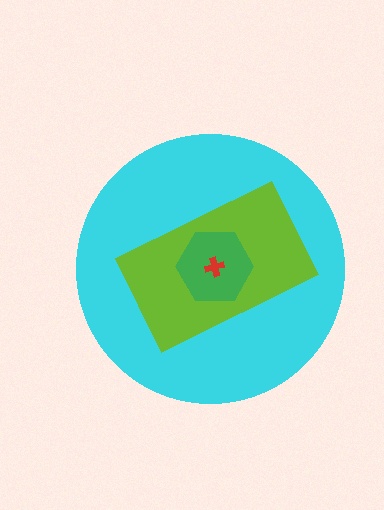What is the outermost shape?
The cyan circle.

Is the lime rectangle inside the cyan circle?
Yes.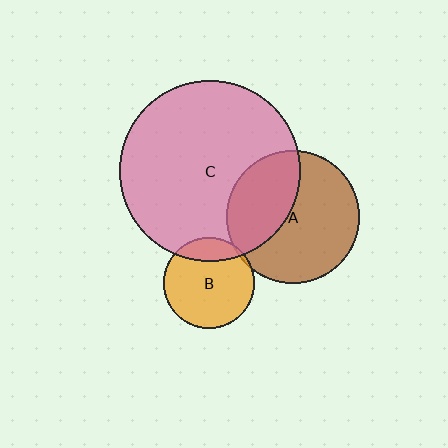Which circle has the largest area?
Circle C (pink).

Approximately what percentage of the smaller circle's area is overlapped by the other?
Approximately 15%.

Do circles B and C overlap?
Yes.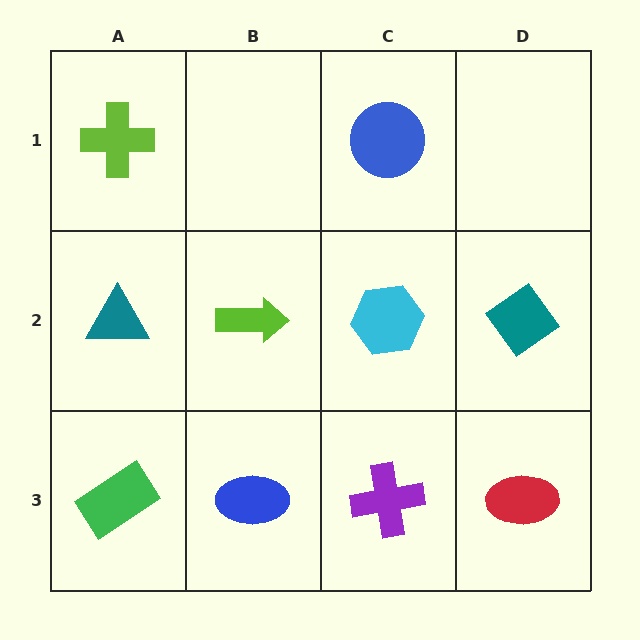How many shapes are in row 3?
4 shapes.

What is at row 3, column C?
A purple cross.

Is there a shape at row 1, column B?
No, that cell is empty.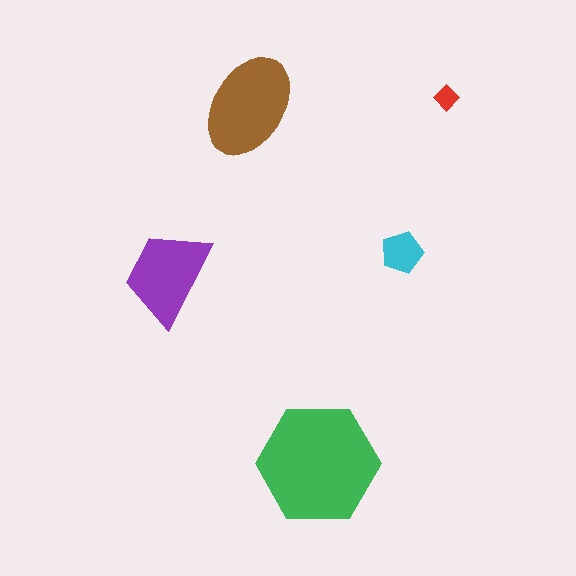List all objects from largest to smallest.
The green hexagon, the brown ellipse, the purple trapezoid, the cyan pentagon, the red diamond.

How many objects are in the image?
There are 5 objects in the image.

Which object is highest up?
The red diamond is topmost.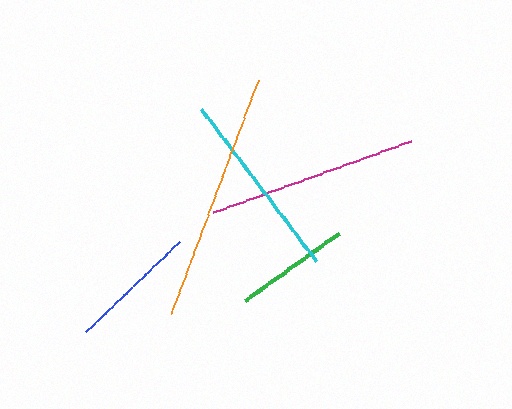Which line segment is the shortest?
The green line is the shortest at approximately 115 pixels.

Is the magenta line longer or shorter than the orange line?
The orange line is longer than the magenta line.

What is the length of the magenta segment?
The magenta segment is approximately 209 pixels long.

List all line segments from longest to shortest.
From longest to shortest: orange, magenta, cyan, blue, green.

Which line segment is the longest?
The orange line is the longest at approximately 249 pixels.